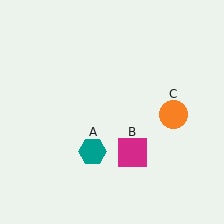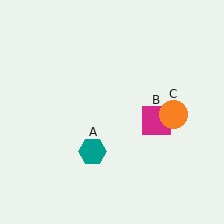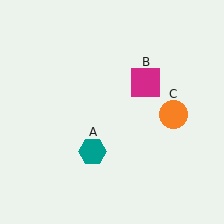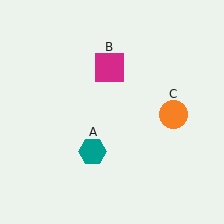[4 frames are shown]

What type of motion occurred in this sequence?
The magenta square (object B) rotated counterclockwise around the center of the scene.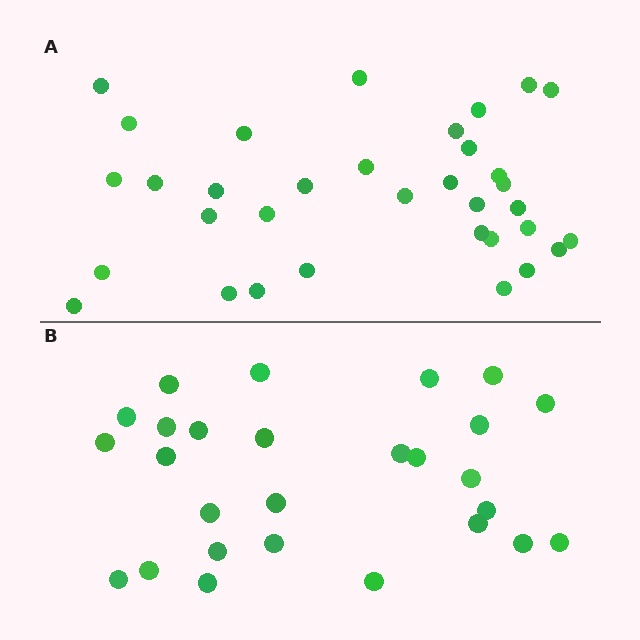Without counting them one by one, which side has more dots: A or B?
Region A (the top region) has more dots.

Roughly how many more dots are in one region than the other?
Region A has roughly 8 or so more dots than region B.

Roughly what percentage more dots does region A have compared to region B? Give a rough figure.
About 25% more.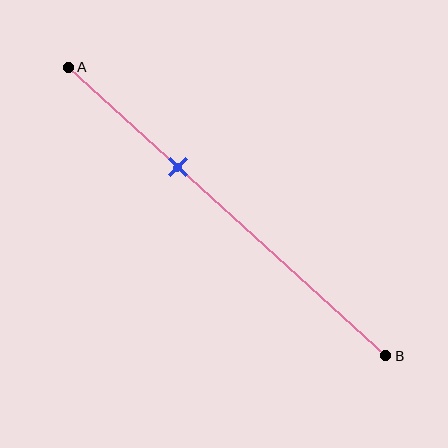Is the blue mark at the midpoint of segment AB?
No, the mark is at about 35% from A, not at the 50% midpoint.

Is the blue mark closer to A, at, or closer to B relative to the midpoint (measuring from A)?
The blue mark is closer to point A than the midpoint of segment AB.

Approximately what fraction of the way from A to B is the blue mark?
The blue mark is approximately 35% of the way from A to B.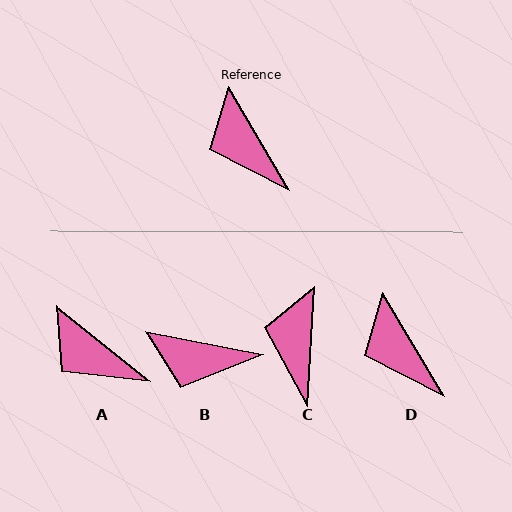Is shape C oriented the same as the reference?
No, it is off by about 34 degrees.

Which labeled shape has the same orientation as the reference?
D.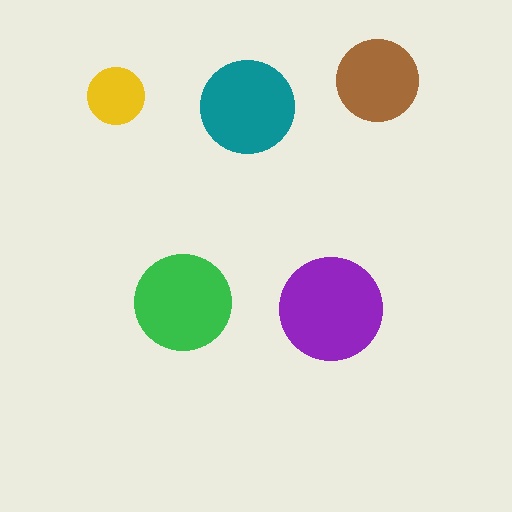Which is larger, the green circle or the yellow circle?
The green one.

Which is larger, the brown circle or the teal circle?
The teal one.